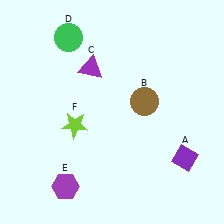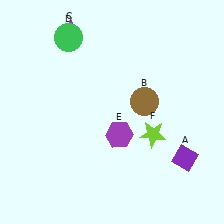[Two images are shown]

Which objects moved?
The objects that moved are: the purple triangle (C), the purple hexagon (E), the lime star (F).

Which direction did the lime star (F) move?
The lime star (F) moved right.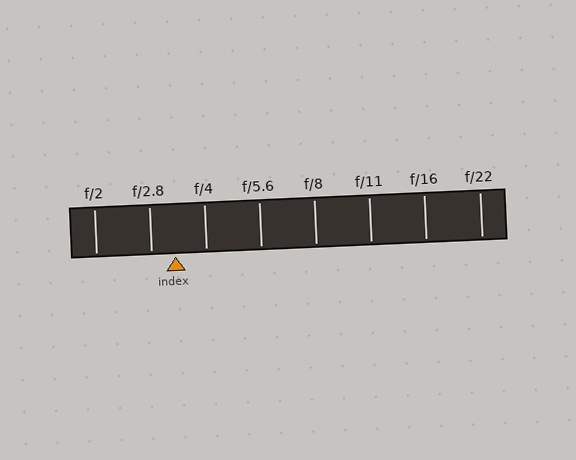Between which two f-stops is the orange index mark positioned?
The index mark is between f/2.8 and f/4.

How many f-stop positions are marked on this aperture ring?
There are 8 f-stop positions marked.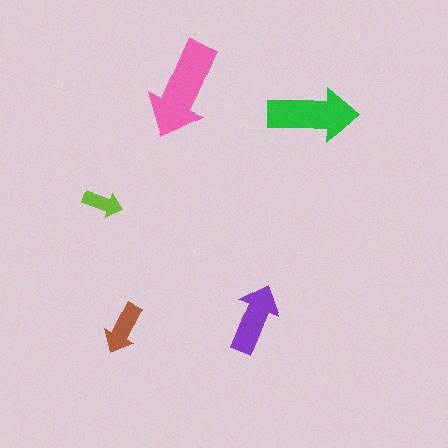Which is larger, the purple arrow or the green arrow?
The green one.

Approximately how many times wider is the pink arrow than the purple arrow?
About 1.5 times wider.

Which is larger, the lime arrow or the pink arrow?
The pink one.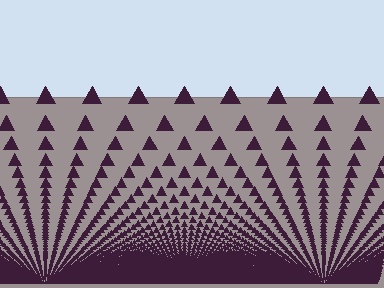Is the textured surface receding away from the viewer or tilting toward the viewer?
The surface appears to tilt toward the viewer. Texture elements get larger and sparser toward the top.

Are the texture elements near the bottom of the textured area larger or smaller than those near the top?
Smaller. The gradient is inverted — elements near the bottom are smaller and denser.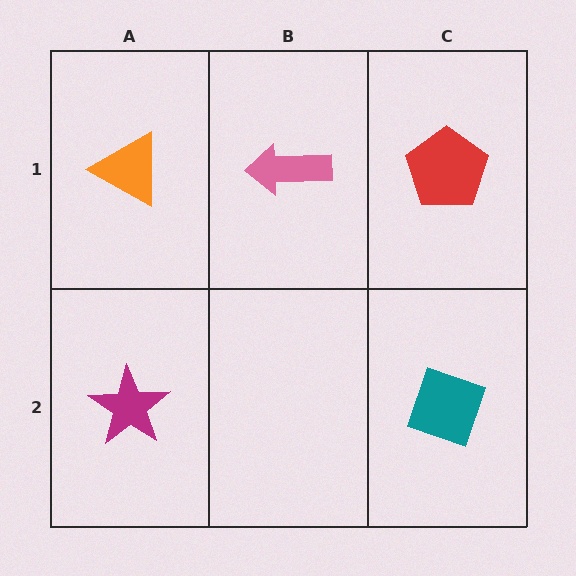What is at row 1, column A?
An orange triangle.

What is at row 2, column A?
A magenta star.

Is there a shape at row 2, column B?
No, that cell is empty.